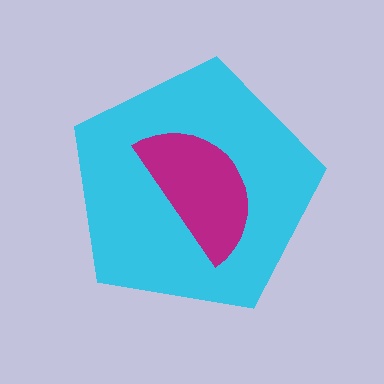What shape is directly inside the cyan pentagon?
The magenta semicircle.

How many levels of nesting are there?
2.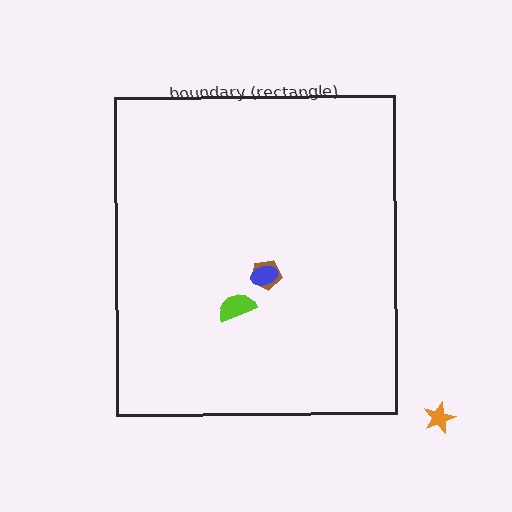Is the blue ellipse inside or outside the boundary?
Inside.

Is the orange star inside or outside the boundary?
Outside.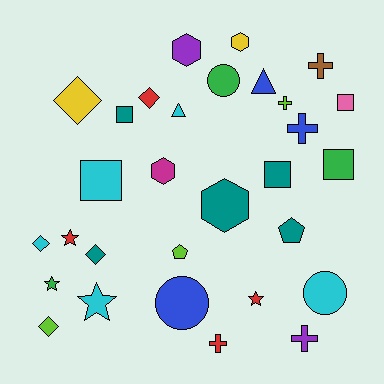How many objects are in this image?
There are 30 objects.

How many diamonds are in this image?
There are 5 diamonds.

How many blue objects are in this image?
There are 3 blue objects.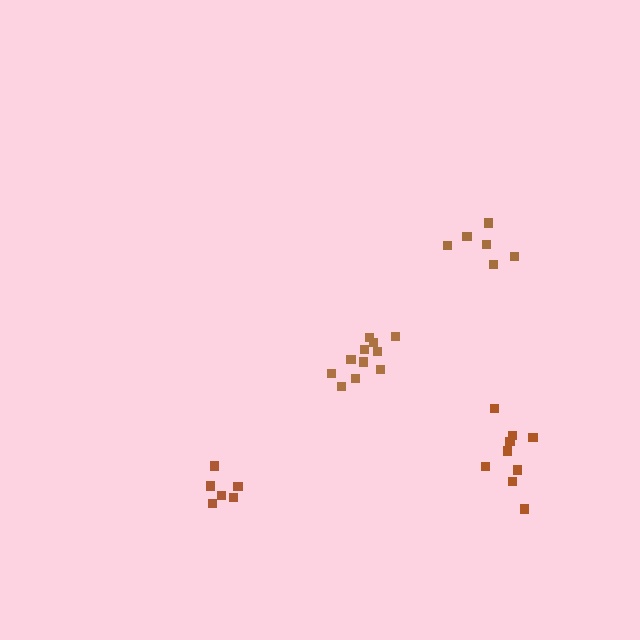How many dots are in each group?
Group 1: 6 dots, Group 2: 6 dots, Group 3: 11 dots, Group 4: 9 dots (32 total).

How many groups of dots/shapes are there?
There are 4 groups.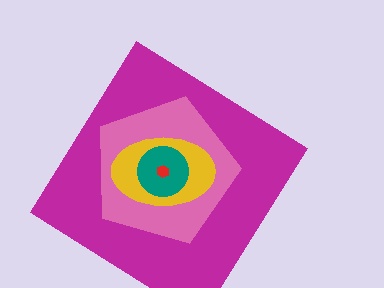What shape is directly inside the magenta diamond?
The pink pentagon.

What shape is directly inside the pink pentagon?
The yellow ellipse.